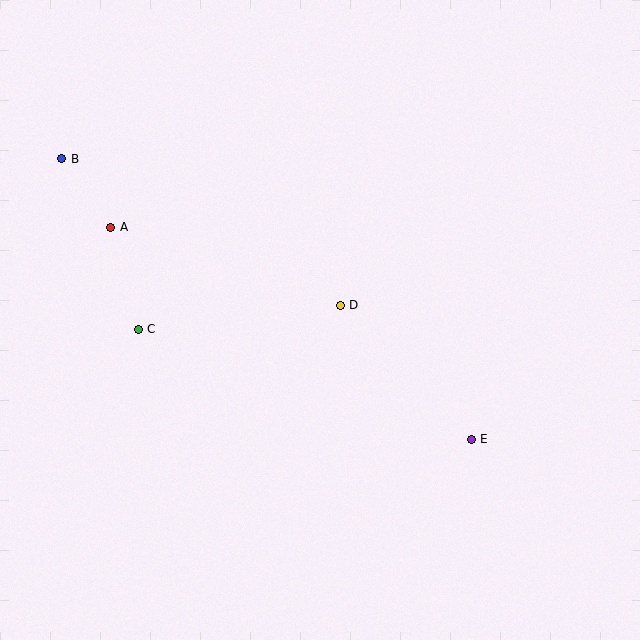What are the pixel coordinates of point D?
Point D is at (340, 305).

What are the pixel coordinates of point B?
Point B is at (62, 159).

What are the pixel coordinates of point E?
Point E is at (471, 439).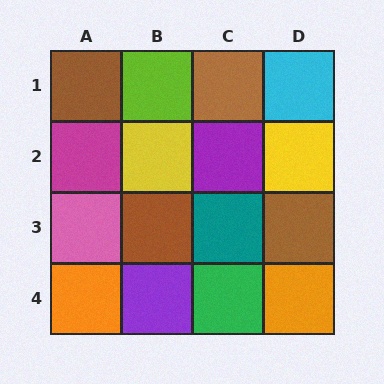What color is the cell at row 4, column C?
Green.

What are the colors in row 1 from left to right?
Brown, lime, brown, cyan.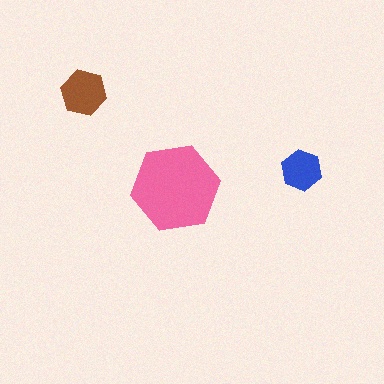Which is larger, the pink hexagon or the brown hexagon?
The pink one.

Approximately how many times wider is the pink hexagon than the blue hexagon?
About 2 times wider.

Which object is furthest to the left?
The brown hexagon is leftmost.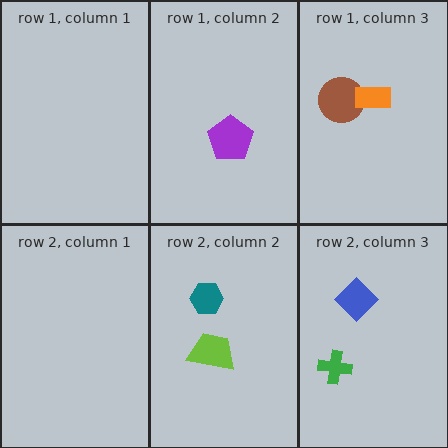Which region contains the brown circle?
The row 1, column 3 region.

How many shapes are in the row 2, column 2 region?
2.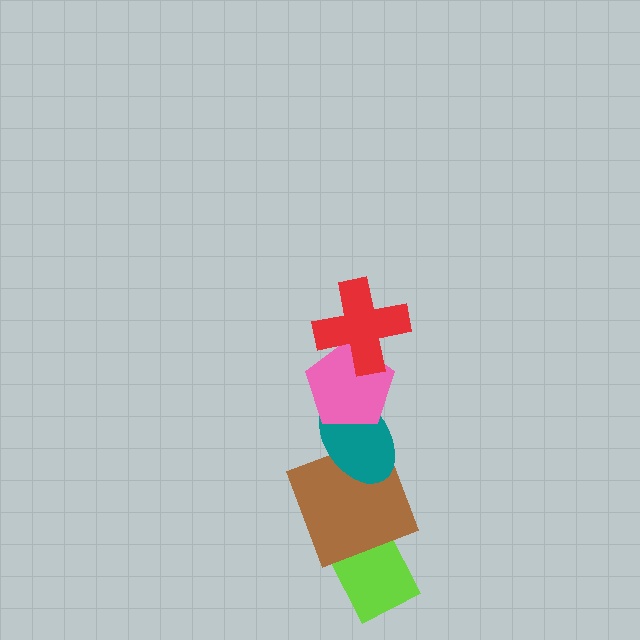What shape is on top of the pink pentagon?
The red cross is on top of the pink pentagon.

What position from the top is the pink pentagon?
The pink pentagon is 2nd from the top.